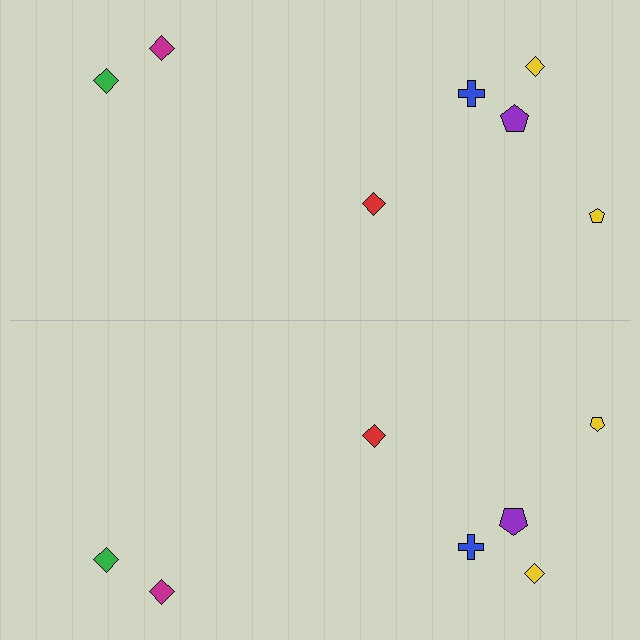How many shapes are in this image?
There are 14 shapes in this image.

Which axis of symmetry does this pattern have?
The pattern has a horizontal axis of symmetry running through the center of the image.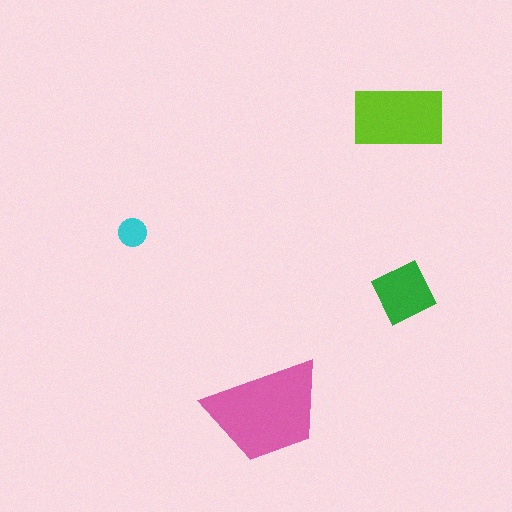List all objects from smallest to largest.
The cyan circle, the green diamond, the lime rectangle, the pink trapezoid.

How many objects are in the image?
There are 4 objects in the image.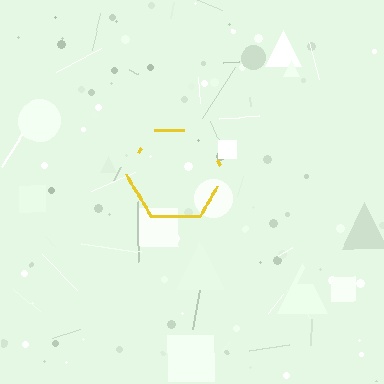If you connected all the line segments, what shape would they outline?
They would outline a hexagon.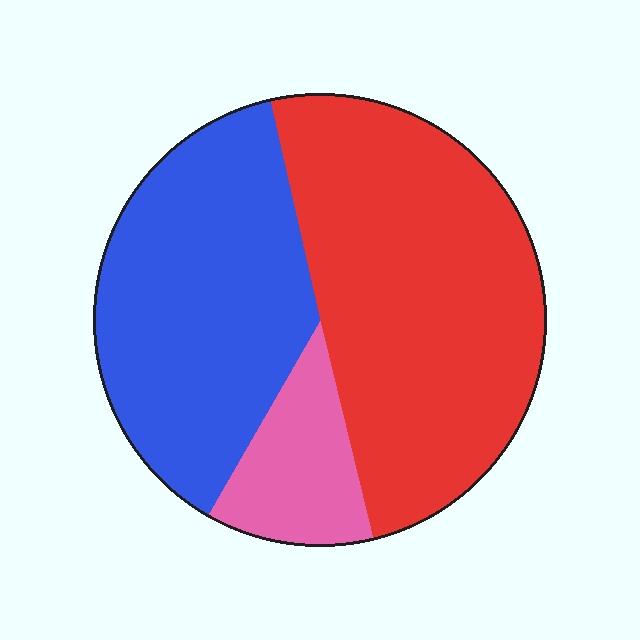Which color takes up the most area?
Red, at roughly 50%.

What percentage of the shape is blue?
Blue covers roughly 40% of the shape.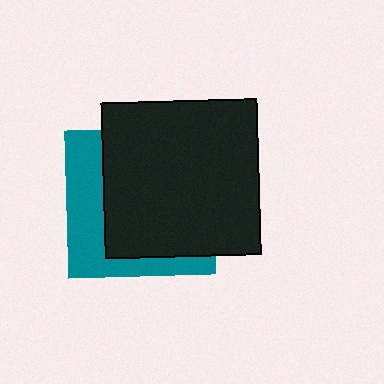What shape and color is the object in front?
The object in front is a black square.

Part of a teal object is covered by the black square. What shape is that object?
It is a square.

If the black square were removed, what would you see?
You would see the complete teal square.